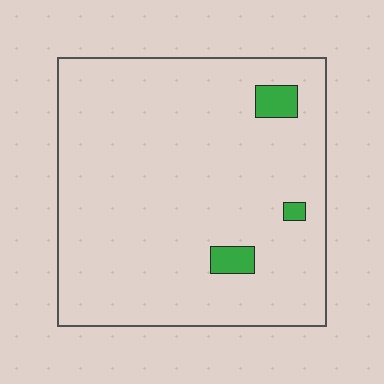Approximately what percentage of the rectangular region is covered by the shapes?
Approximately 5%.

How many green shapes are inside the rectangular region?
3.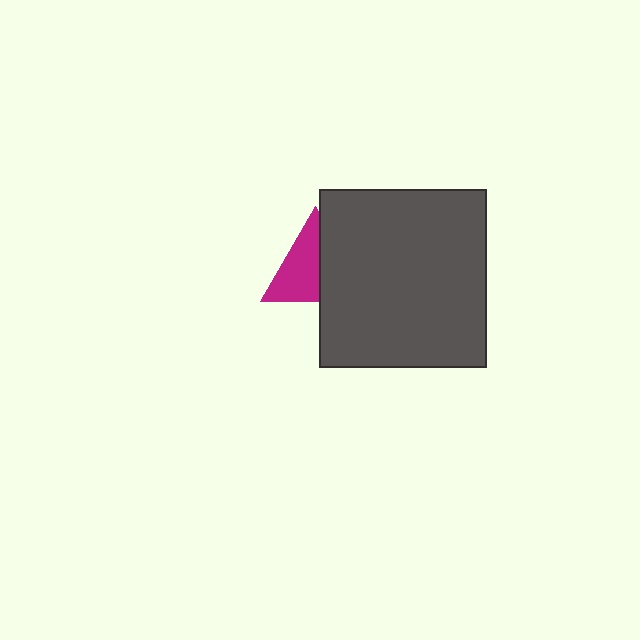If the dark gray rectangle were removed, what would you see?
You would see the complete magenta triangle.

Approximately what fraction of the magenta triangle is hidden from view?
Roughly 43% of the magenta triangle is hidden behind the dark gray rectangle.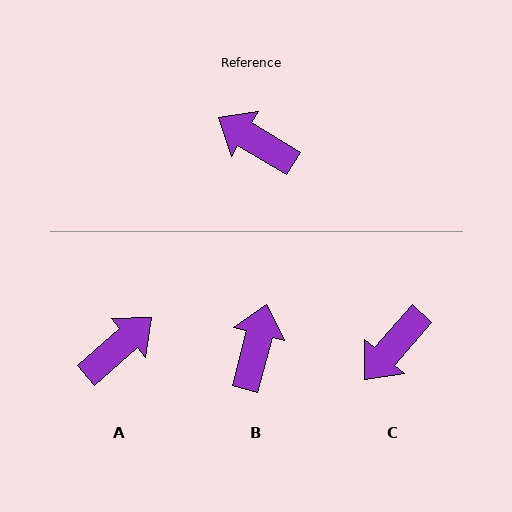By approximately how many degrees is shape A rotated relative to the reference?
Approximately 107 degrees clockwise.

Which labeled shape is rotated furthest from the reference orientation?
A, about 107 degrees away.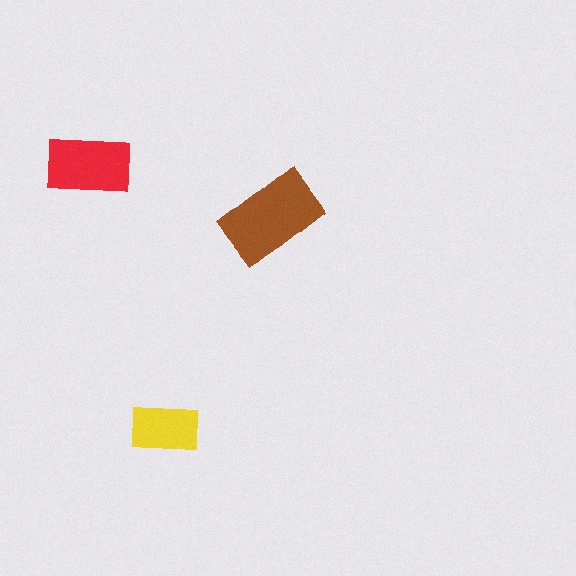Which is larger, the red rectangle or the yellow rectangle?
The red one.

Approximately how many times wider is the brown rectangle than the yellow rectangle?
About 1.5 times wider.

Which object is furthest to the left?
The red rectangle is leftmost.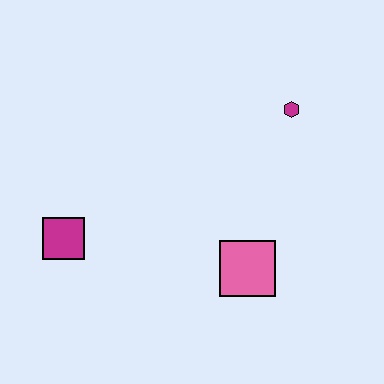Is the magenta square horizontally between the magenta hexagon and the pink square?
No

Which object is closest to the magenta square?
The pink square is closest to the magenta square.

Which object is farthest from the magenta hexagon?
The magenta square is farthest from the magenta hexagon.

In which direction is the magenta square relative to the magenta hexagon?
The magenta square is to the left of the magenta hexagon.